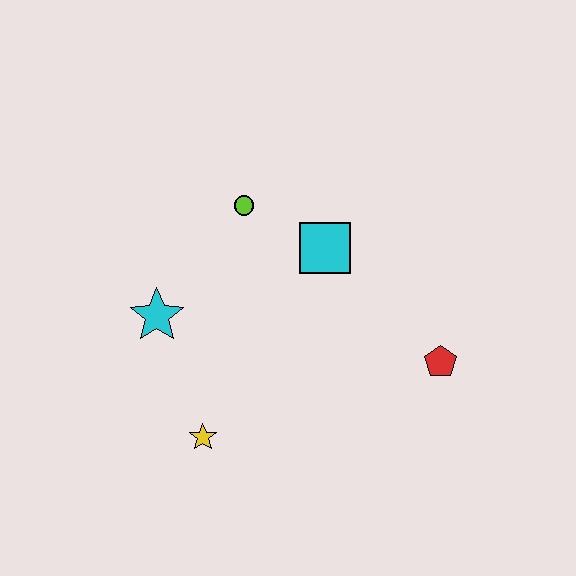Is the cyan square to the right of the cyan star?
Yes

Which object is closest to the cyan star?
The yellow star is closest to the cyan star.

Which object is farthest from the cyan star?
The red pentagon is farthest from the cyan star.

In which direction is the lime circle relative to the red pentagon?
The lime circle is to the left of the red pentagon.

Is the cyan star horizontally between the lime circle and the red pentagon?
No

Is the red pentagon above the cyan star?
No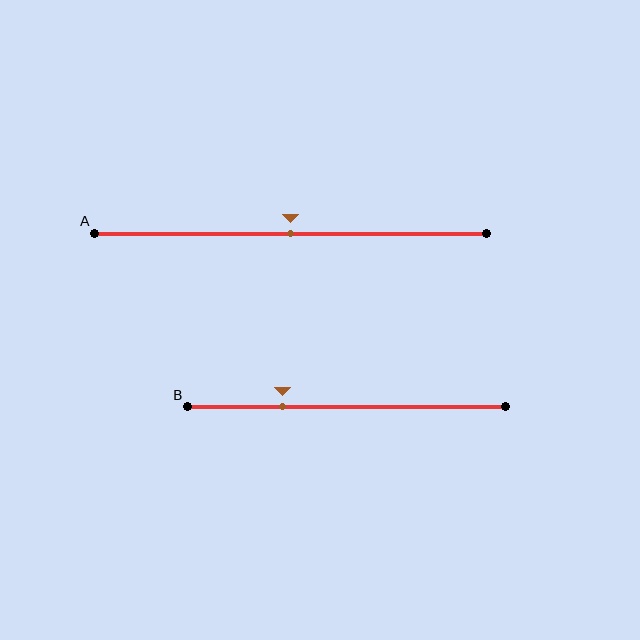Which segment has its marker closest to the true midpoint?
Segment A has its marker closest to the true midpoint.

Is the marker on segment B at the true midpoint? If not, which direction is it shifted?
No, the marker on segment B is shifted to the left by about 20% of the segment length.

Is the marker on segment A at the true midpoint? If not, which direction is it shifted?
Yes, the marker on segment A is at the true midpoint.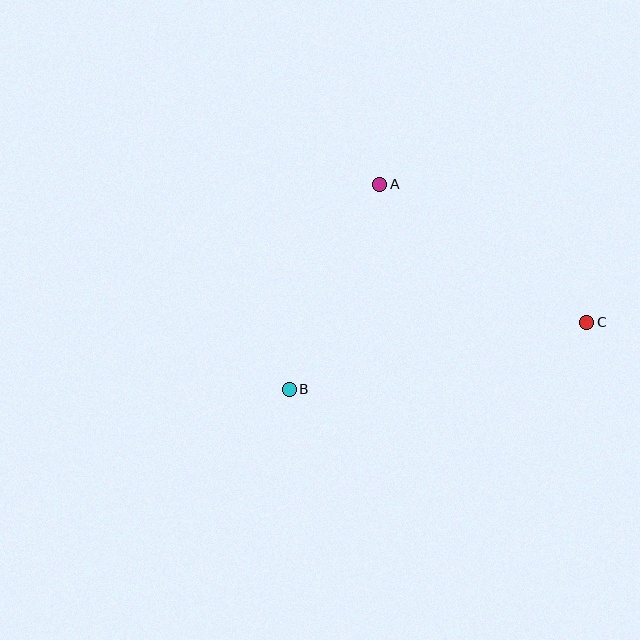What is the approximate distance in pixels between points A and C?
The distance between A and C is approximately 249 pixels.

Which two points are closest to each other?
Points A and B are closest to each other.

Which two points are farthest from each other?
Points B and C are farthest from each other.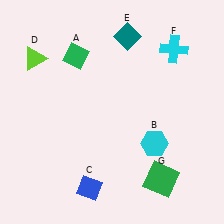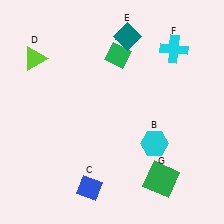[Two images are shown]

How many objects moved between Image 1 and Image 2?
1 object moved between the two images.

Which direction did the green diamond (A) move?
The green diamond (A) moved right.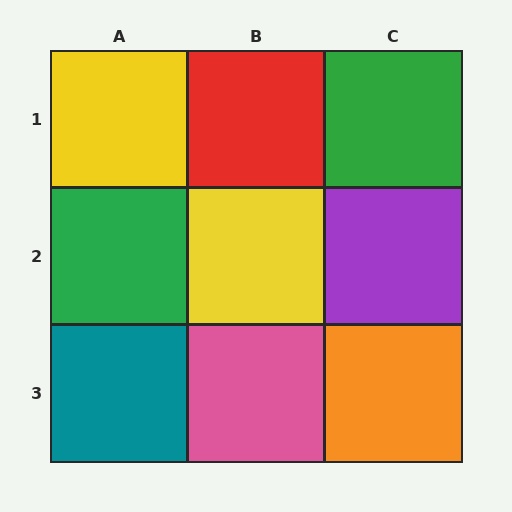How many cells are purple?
1 cell is purple.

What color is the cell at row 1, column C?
Green.